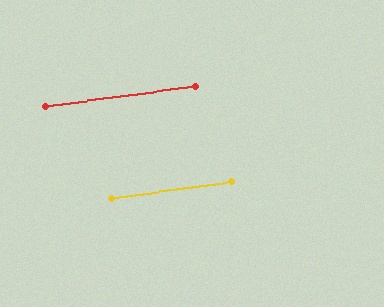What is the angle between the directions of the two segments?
Approximately 0 degrees.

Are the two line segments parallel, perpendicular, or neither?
Parallel — their directions differ by only 0.3°.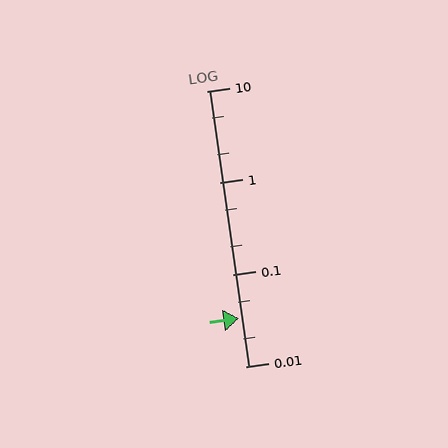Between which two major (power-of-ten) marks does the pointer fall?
The pointer is between 0.01 and 0.1.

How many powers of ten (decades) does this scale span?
The scale spans 3 decades, from 0.01 to 10.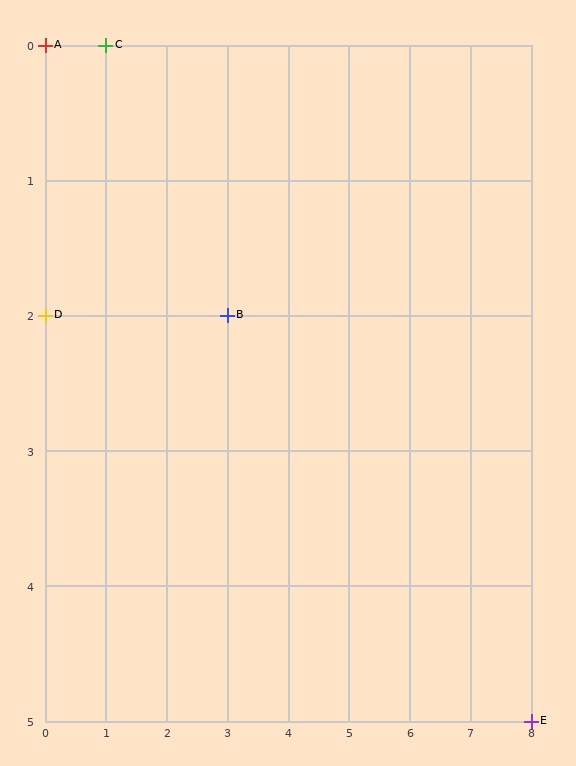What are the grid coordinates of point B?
Point B is at grid coordinates (3, 2).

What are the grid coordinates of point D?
Point D is at grid coordinates (0, 2).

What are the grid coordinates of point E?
Point E is at grid coordinates (8, 5).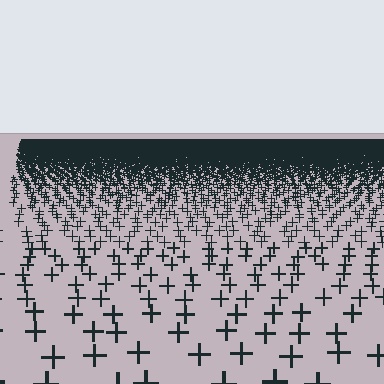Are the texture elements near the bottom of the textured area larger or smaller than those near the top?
Larger. Near the bottom, elements are closer to the viewer and appear at a bigger on-screen size.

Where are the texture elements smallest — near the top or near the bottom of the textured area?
Near the top.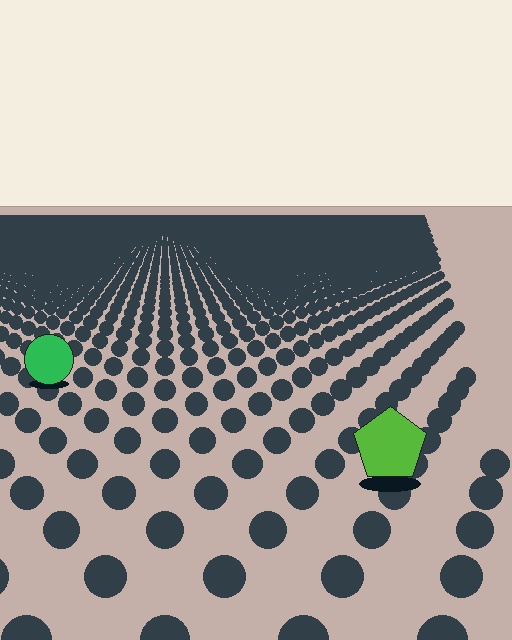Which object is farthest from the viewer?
The green circle is farthest from the viewer. It appears smaller and the ground texture around it is denser.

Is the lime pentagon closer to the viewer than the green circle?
Yes. The lime pentagon is closer — you can tell from the texture gradient: the ground texture is coarser near it.